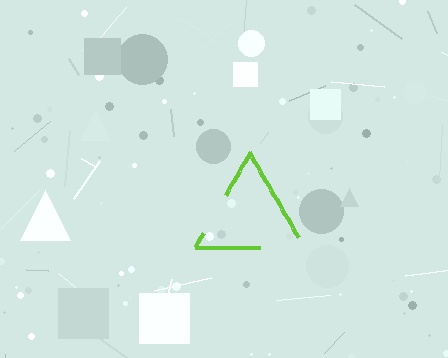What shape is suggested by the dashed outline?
The dashed outline suggests a triangle.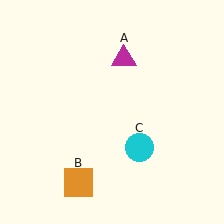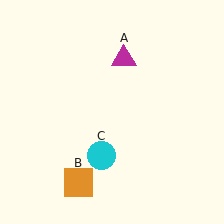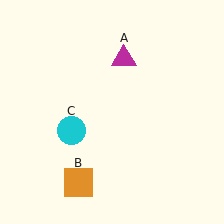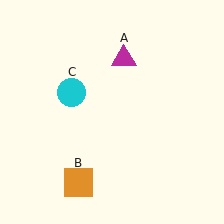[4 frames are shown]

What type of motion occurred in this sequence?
The cyan circle (object C) rotated clockwise around the center of the scene.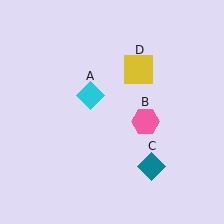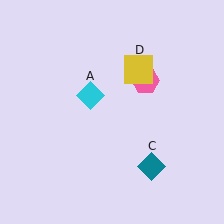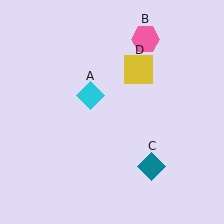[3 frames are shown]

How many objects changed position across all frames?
1 object changed position: pink hexagon (object B).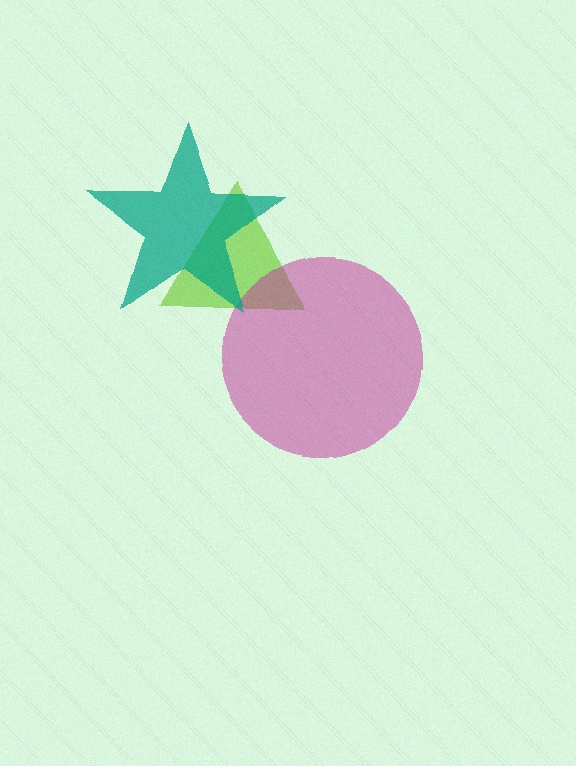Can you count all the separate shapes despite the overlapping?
Yes, there are 3 separate shapes.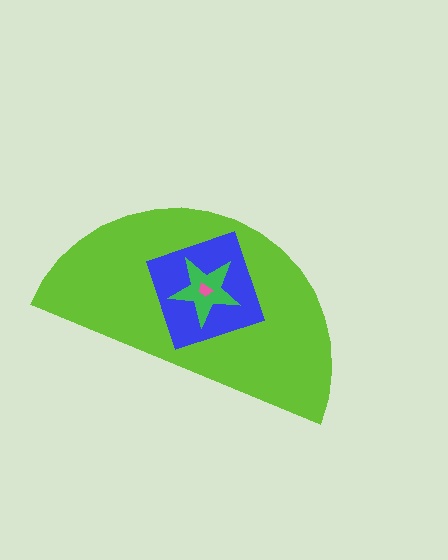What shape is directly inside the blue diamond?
The green star.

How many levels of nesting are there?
4.